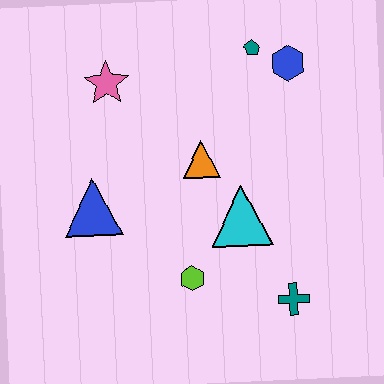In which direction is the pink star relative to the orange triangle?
The pink star is to the left of the orange triangle.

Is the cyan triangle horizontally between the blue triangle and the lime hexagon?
No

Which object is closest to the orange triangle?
The cyan triangle is closest to the orange triangle.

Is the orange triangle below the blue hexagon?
Yes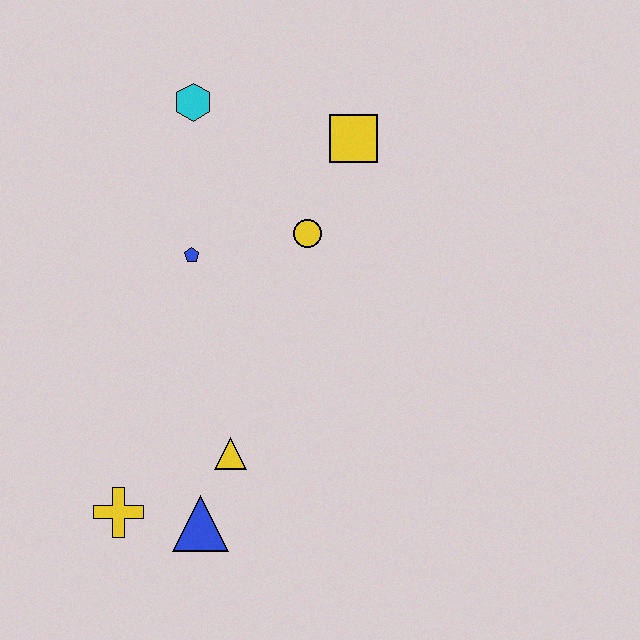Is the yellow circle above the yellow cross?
Yes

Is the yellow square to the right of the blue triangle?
Yes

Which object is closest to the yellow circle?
The yellow square is closest to the yellow circle.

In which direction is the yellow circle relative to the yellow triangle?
The yellow circle is above the yellow triangle.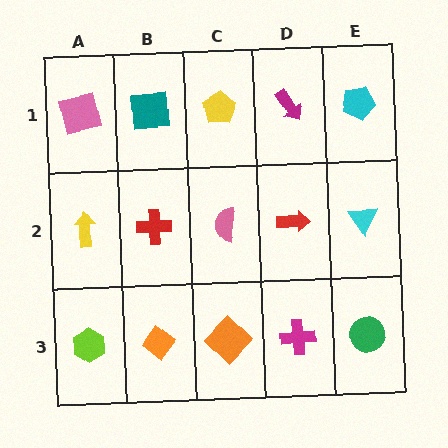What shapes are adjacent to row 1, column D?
A red arrow (row 2, column D), a yellow pentagon (row 1, column C), a cyan pentagon (row 1, column E).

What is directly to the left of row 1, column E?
A magenta arrow.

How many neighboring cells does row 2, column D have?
4.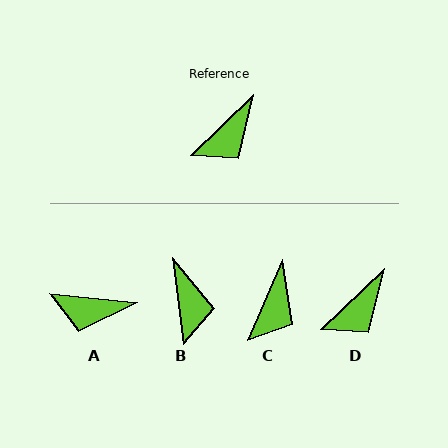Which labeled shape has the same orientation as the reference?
D.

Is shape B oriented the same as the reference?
No, it is off by about 53 degrees.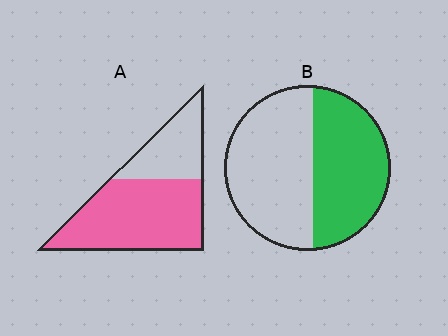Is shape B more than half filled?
No.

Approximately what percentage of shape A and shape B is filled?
A is approximately 70% and B is approximately 45%.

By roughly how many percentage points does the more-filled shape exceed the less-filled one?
By roughly 20 percentage points (A over B).